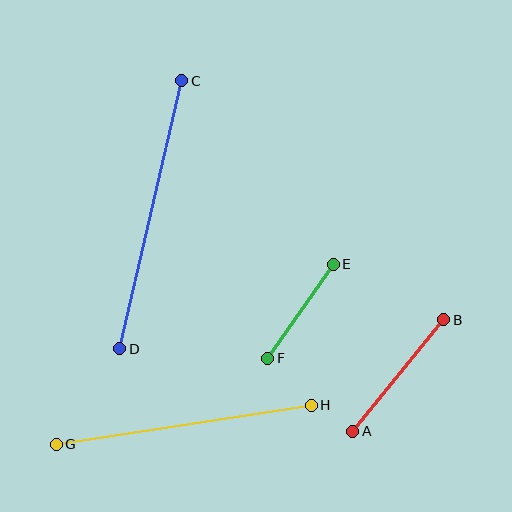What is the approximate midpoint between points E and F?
The midpoint is at approximately (301, 311) pixels.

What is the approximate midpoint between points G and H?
The midpoint is at approximately (184, 425) pixels.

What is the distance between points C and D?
The distance is approximately 275 pixels.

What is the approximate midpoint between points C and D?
The midpoint is at approximately (151, 215) pixels.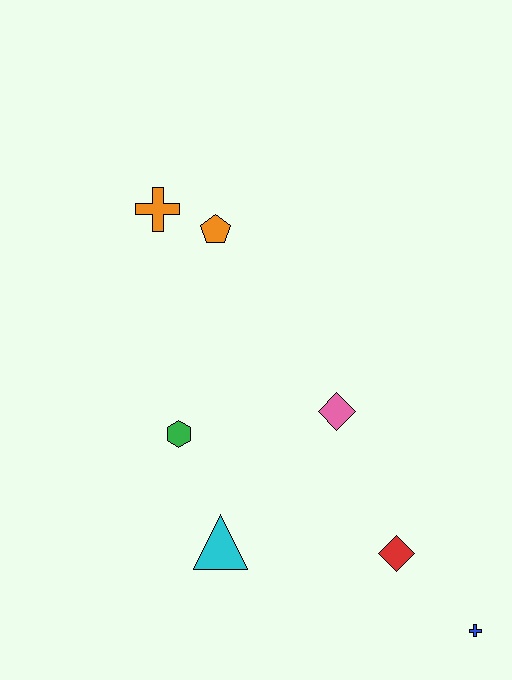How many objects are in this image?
There are 7 objects.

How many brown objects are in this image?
There are no brown objects.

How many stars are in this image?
There are no stars.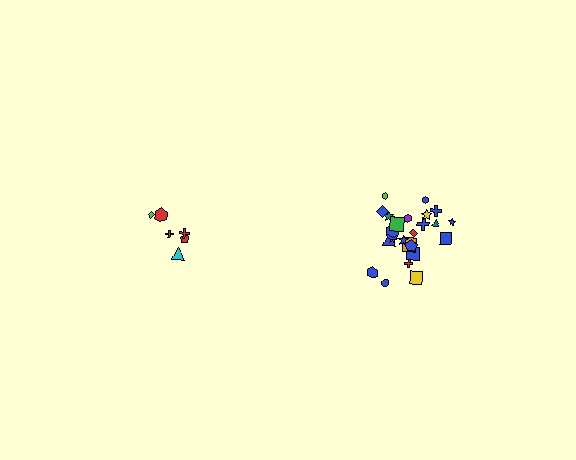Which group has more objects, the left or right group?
The right group.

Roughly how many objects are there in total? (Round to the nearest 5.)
Roughly 30 objects in total.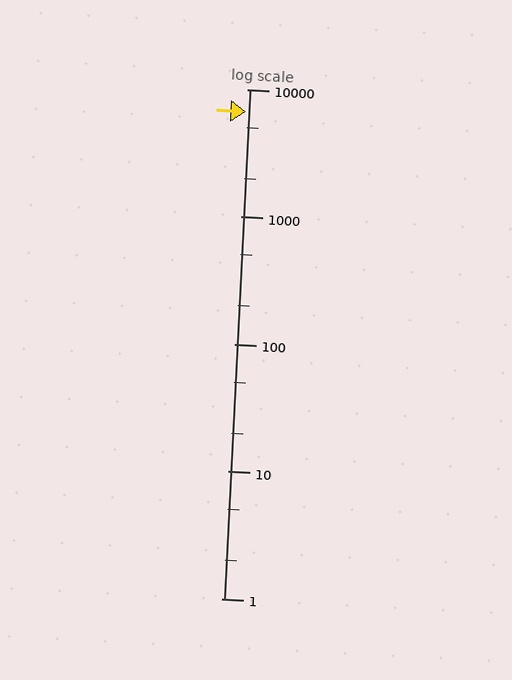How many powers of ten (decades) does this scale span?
The scale spans 4 decades, from 1 to 10000.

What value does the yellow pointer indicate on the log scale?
The pointer indicates approximately 6700.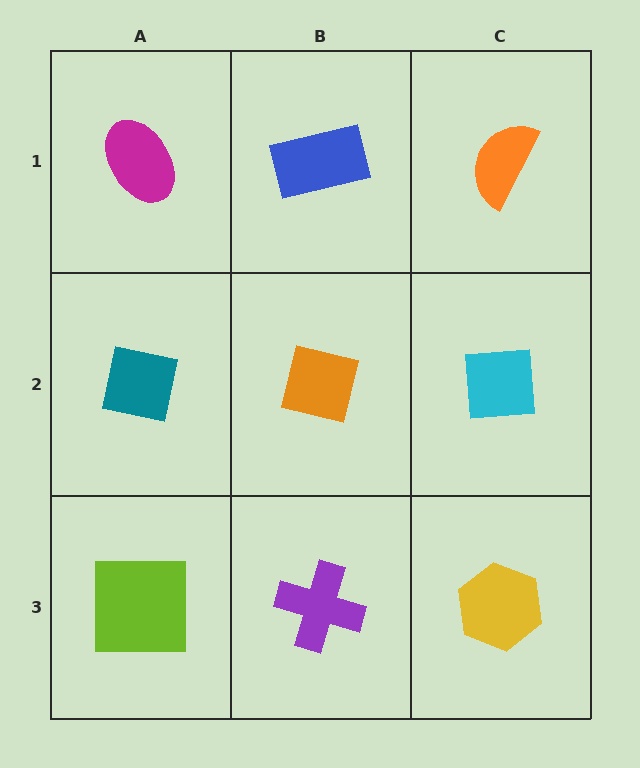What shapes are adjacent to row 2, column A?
A magenta ellipse (row 1, column A), a lime square (row 3, column A), an orange square (row 2, column B).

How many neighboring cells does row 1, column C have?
2.